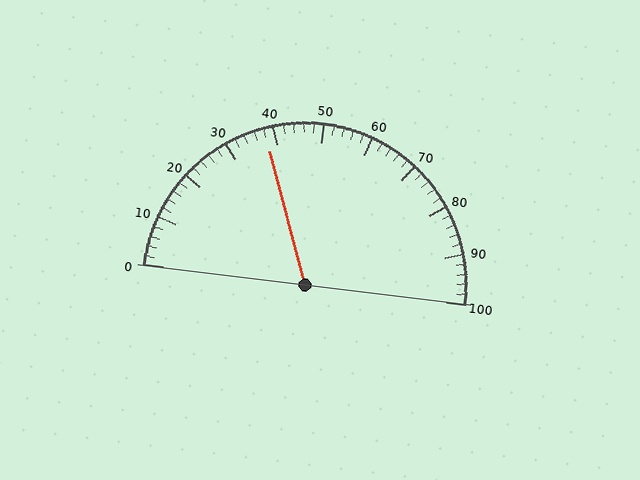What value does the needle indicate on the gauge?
The needle indicates approximately 38.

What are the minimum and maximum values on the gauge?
The gauge ranges from 0 to 100.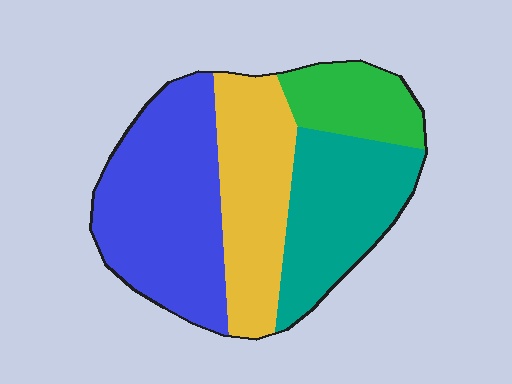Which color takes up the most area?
Blue, at roughly 35%.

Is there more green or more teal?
Teal.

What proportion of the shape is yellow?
Yellow covers 25% of the shape.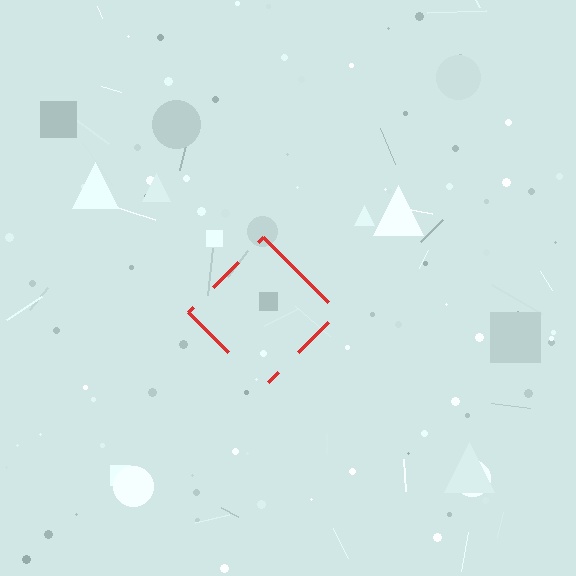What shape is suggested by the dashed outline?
The dashed outline suggests a diamond.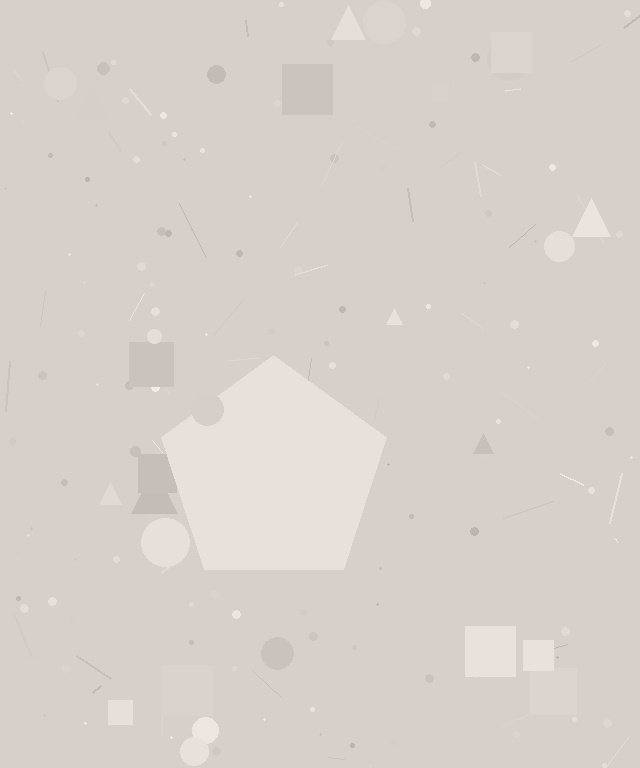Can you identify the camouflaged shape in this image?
The camouflaged shape is a pentagon.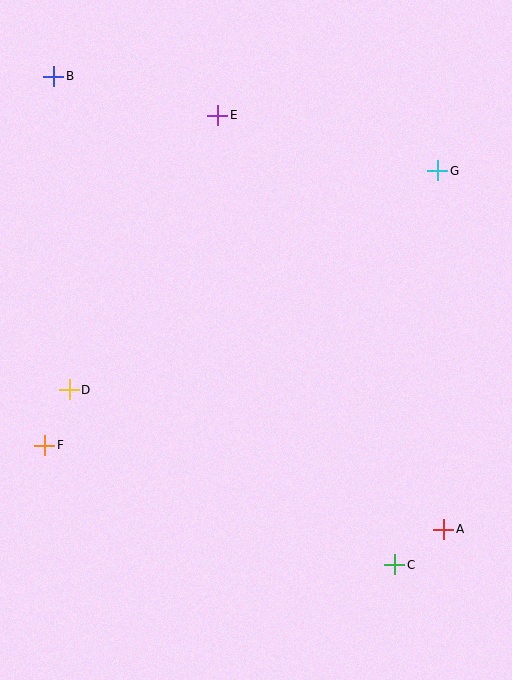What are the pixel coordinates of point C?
Point C is at (395, 565).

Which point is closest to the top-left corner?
Point B is closest to the top-left corner.